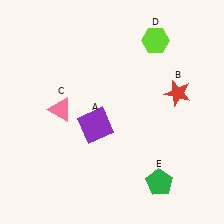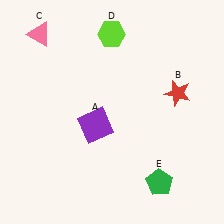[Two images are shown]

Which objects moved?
The objects that moved are: the pink triangle (C), the lime hexagon (D).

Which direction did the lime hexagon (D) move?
The lime hexagon (D) moved left.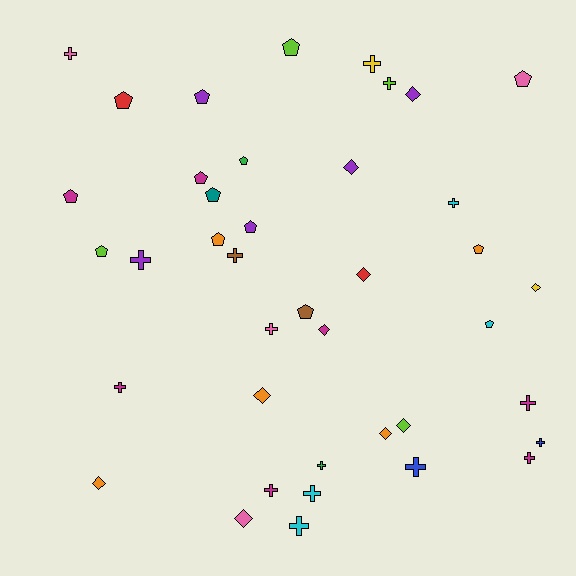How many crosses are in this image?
There are 16 crosses.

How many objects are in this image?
There are 40 objects.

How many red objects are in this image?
There are 2 red objects.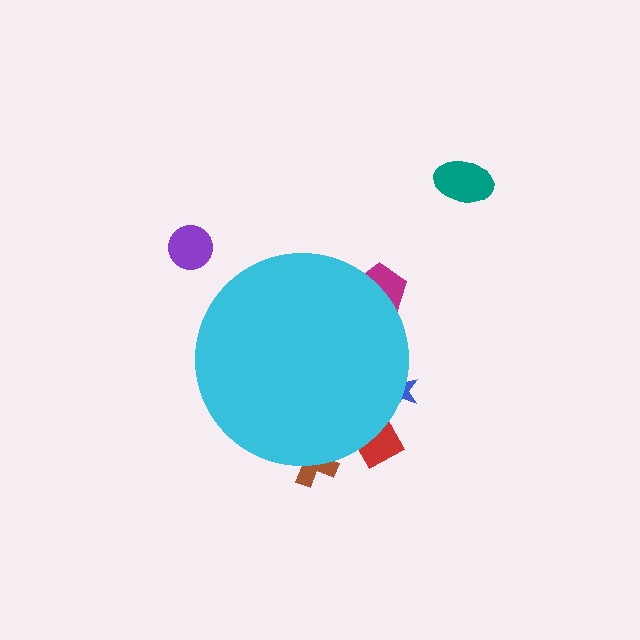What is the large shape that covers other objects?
A cyan circle.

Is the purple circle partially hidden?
No, the purple circle is fully visible.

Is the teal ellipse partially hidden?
No, the teal ellipse is fully visible.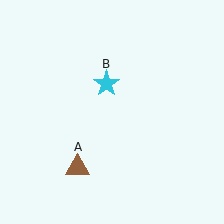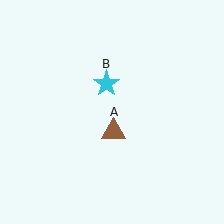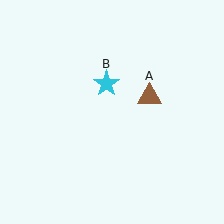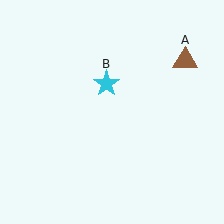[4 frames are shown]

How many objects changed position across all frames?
1 object changed position: brown triangle (object A).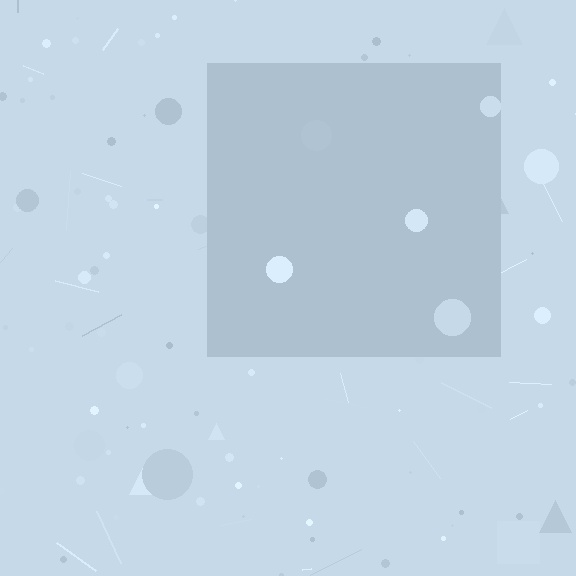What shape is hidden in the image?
A square is hidden in the image.